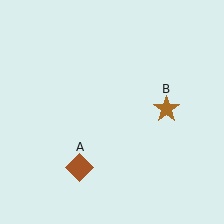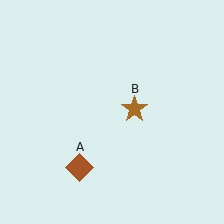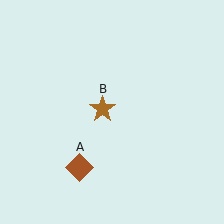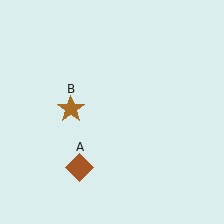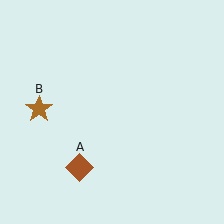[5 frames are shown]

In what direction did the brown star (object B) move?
The brown star (object B) moved left.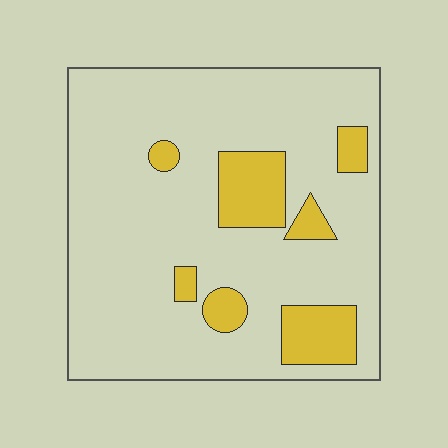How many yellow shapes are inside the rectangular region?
7.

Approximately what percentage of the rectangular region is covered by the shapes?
Approximately 15%.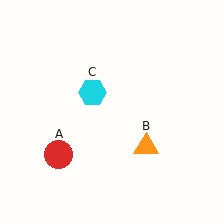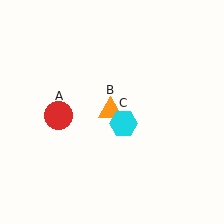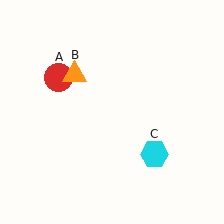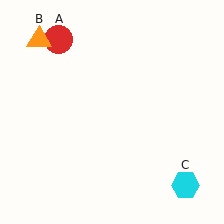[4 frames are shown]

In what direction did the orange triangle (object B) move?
The orange triangle (object B) moved up and to the left.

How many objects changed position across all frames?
3 objects changed position: red circle (object A), orange triangle (object B), cyan hexagon (object C).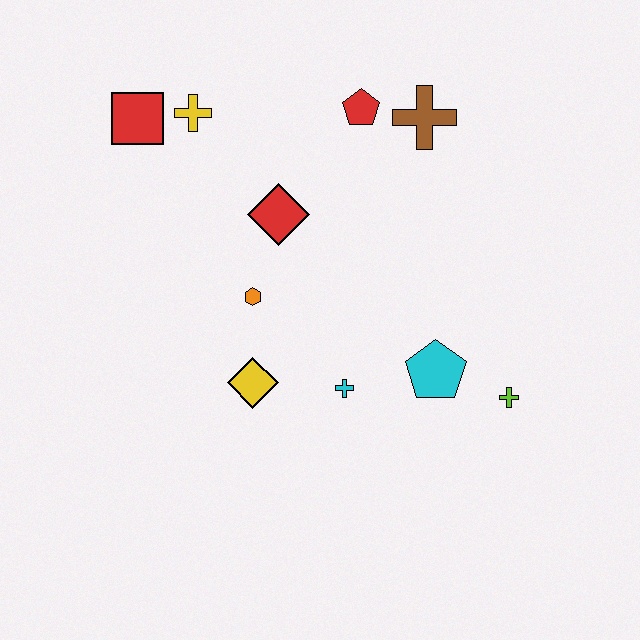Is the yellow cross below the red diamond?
No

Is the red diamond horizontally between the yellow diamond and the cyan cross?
Yes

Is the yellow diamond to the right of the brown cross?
No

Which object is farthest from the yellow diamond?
The brown cross is farthest from the yellow diamond.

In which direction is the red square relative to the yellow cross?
The red square is to the left of the yellow cross.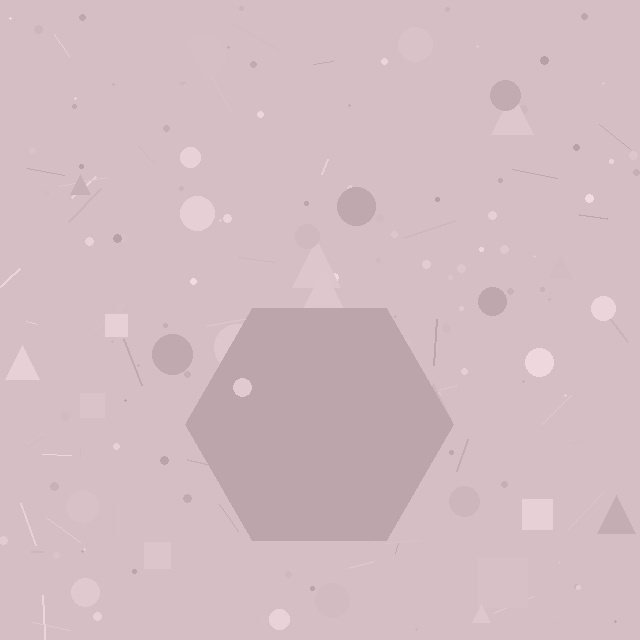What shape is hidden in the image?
A hexagon is hidden in the image.